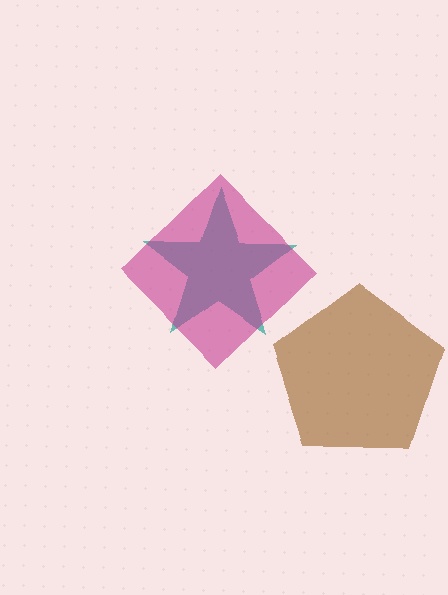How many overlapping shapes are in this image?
There are 3 overlapping shapes in the image.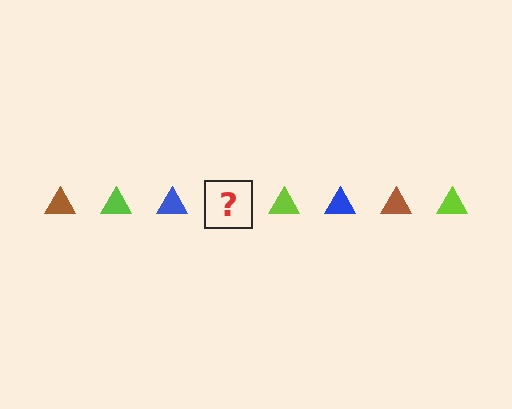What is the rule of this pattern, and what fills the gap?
The rule is that the pattern cycles through brown, lime, blue triangles. The gap should be filled with a brown triangle.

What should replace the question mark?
The question mark should be replaced with a brown triangle.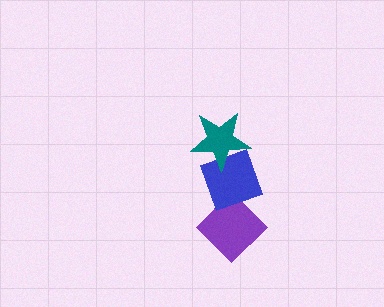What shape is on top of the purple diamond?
The blue diamond is on top of the purple diamond.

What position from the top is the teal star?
The teal star is 1st from the top.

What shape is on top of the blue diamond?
The teal star is on top of the blue diamond.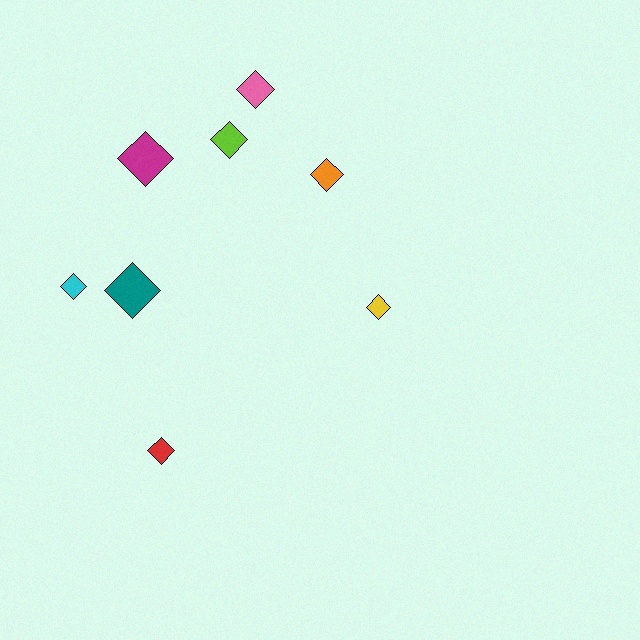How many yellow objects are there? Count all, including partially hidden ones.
There is 1 yellow object.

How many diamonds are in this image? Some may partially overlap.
There are 8 diamonds.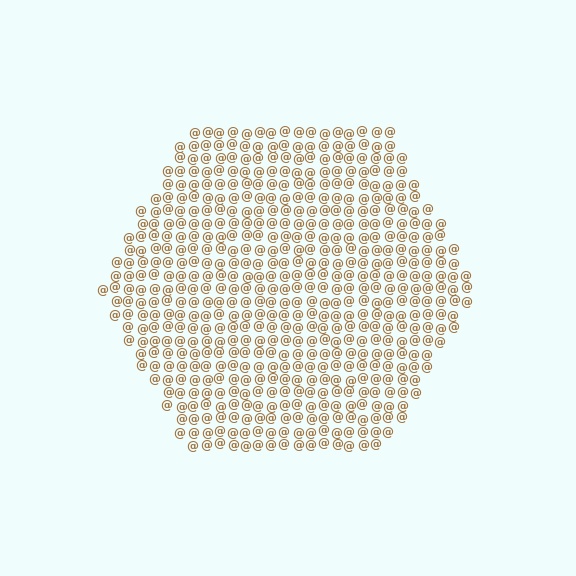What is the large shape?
The large shape is a hexagon.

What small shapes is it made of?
It is made of small at signs.